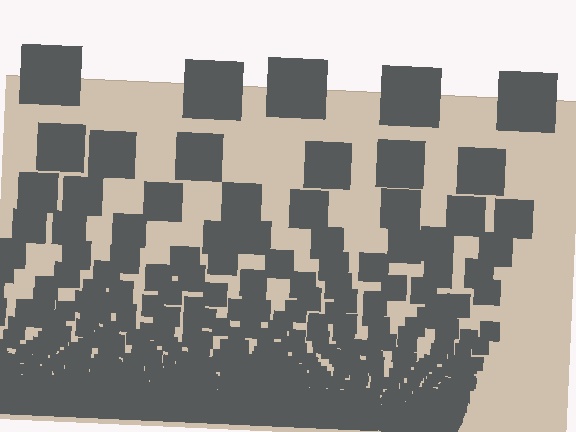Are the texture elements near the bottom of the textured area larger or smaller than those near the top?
Smaller. The gradient is inverted — elements near the bottom are smaller and denser.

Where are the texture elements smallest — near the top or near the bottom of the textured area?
Near the bottom.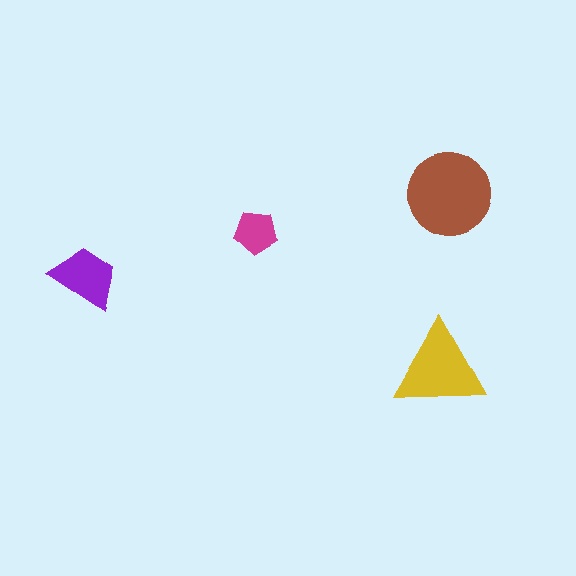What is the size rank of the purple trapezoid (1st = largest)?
3rd.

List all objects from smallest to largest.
The magenta pentagon, the purple trapezoid, the yellow triangle, the brown circle.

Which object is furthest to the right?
The brown circle is rightmost.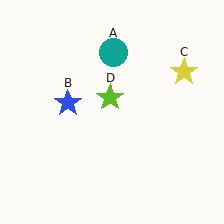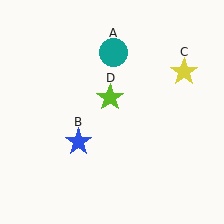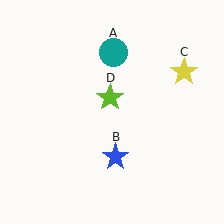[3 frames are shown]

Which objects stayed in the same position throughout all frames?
Teal circle (object A) and yellow star (object C) and lime star (object D) remained stationary.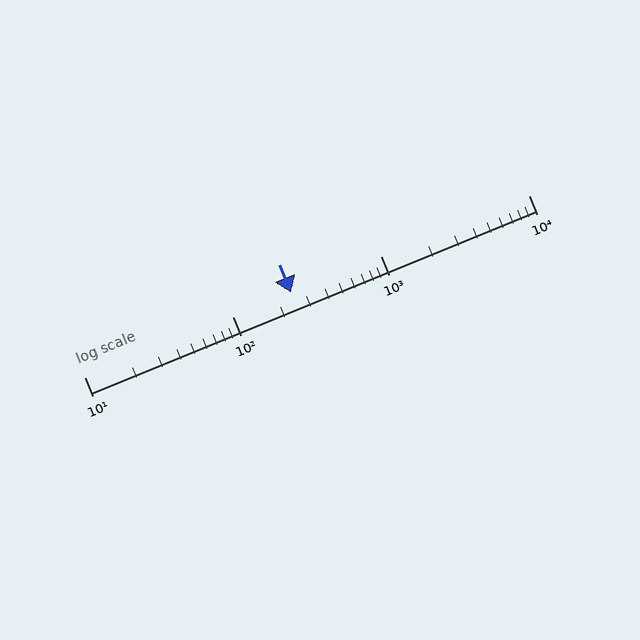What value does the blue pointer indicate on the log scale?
The pointer indicates approximately 250.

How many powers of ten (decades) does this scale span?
The scale spans 3 decades, from 10 to 10000.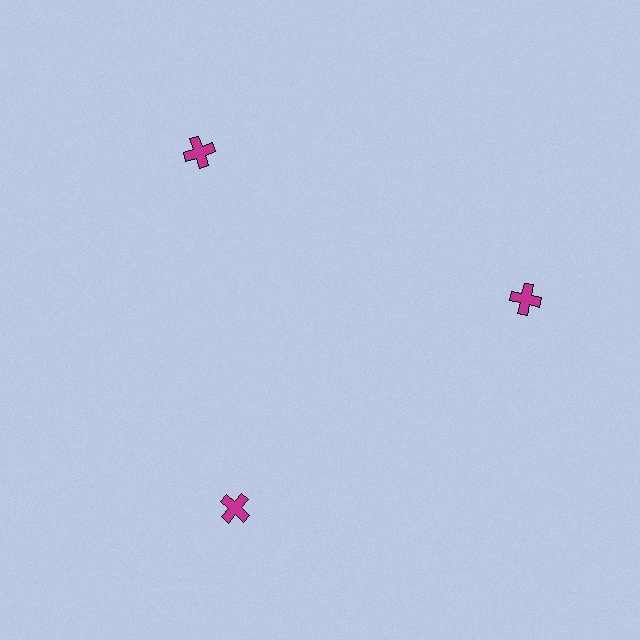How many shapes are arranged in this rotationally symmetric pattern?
There are 3 shapes, arranged in 3 groups of 1.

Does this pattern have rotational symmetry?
Yes, this pattern has 3-fold rotational symmetry. It looks the same after rotating 120 degrees around the center.